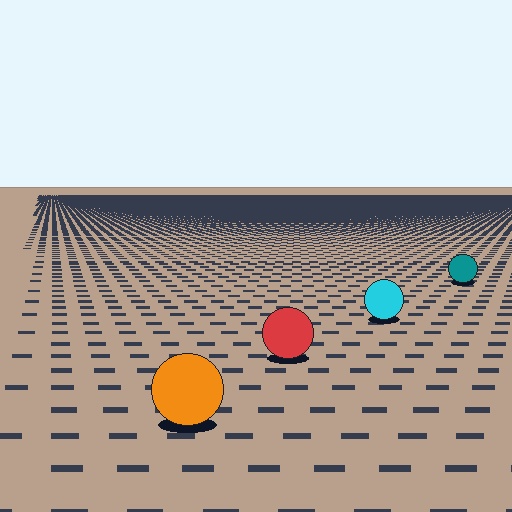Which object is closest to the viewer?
The orange circle is closest. The texture marks near it are larger and more spread out.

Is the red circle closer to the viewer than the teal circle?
Yes. The red circle is closer — you can tell from the texture gradient: the ground texture is coarser near it.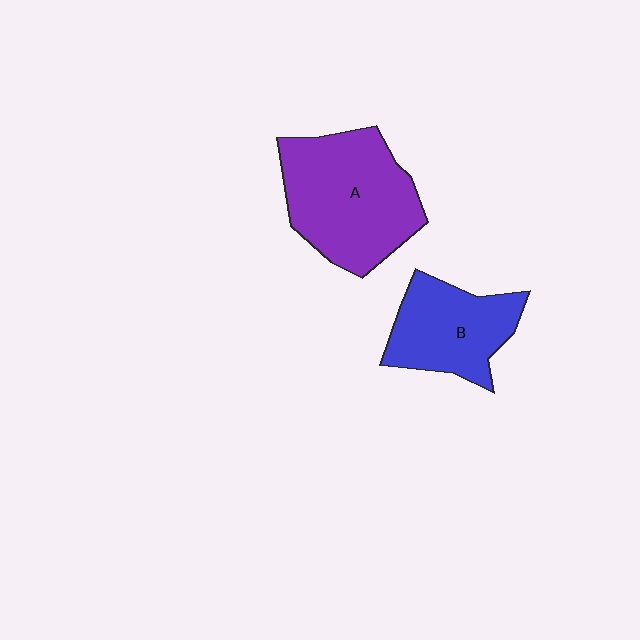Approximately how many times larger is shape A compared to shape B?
Approximately 1.5 times.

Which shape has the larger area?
Shape A (purple).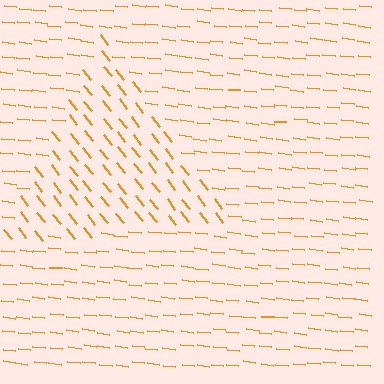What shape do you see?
I see a triangle.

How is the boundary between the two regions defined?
The boundary is defined purely by a change in line orientation (approximately 45 degrees difference). All lines are the same color and thickness.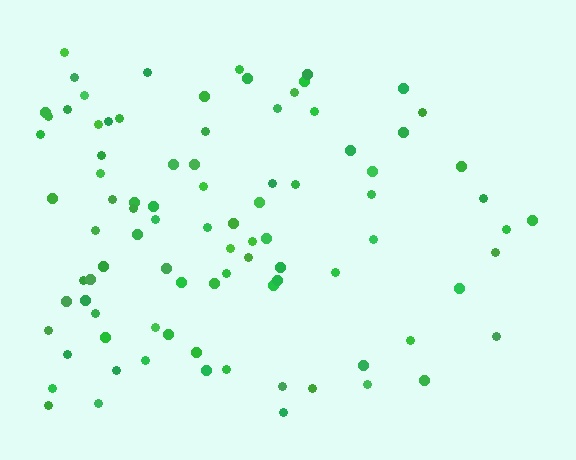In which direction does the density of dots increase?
From right to left, with the left side densest.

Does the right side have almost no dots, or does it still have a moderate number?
Still a moderate number, just noticeably fewer than the left.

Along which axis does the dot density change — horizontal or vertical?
Horizontal.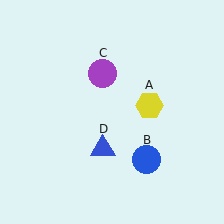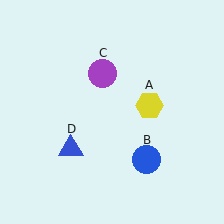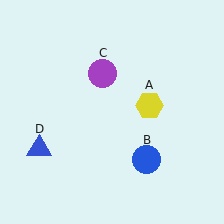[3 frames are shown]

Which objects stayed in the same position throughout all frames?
Yellow hexagon (object A) and blue circle (object B) and purple circle (object C) remained stationary.